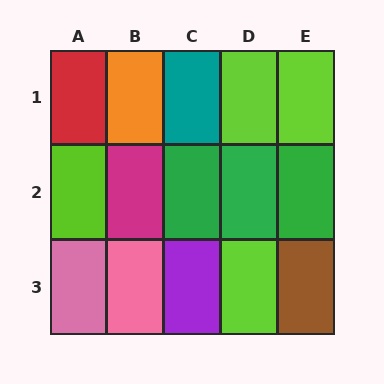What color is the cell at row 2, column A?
Lime.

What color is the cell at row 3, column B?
Pink.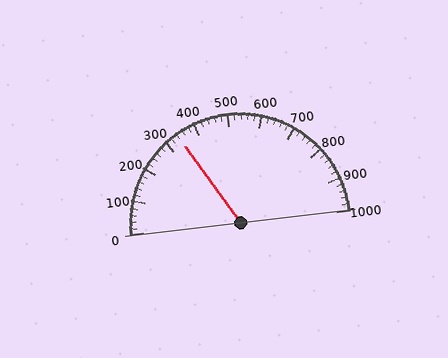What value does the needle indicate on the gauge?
The needle indicates approximately 340.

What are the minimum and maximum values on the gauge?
The gauge ranges from 0 to 1000.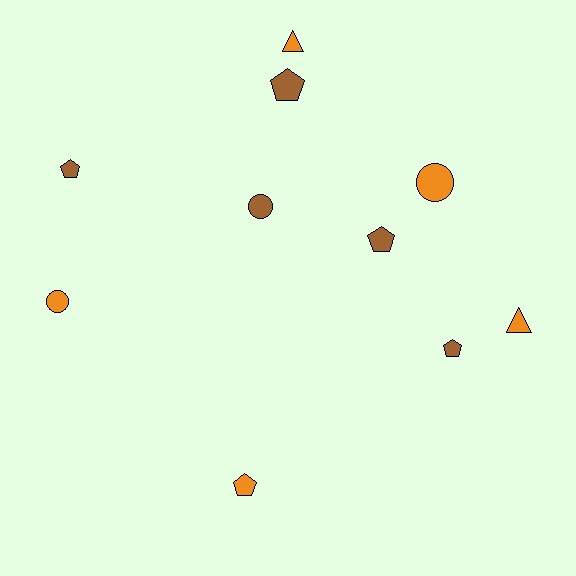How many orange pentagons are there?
There is 1 orange pentagon.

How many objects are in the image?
There are 10 objects.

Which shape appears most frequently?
Pentagon, with 5 objects.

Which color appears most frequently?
Orange, with 5 objects.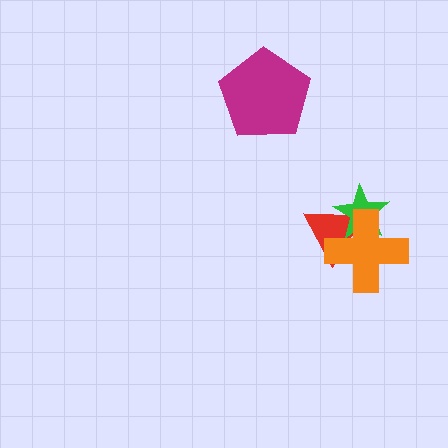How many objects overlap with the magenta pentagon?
0 objects overlap with the magenta pentagon.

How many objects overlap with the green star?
2 objects overlap with the green star.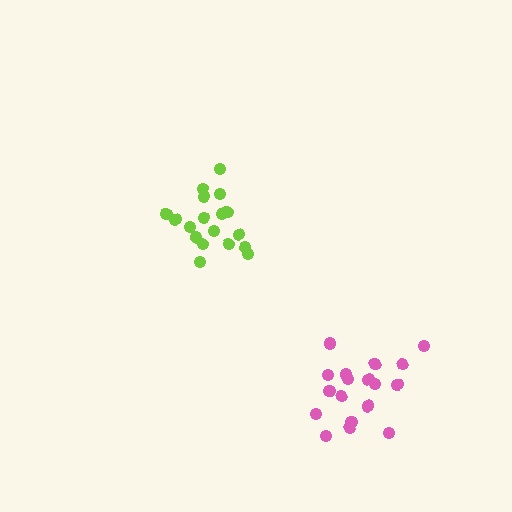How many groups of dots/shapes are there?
There are 2 groups.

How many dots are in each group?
Group 1: 18 dots, Group 2: 18 dots (36 total).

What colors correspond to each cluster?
The clusters are colored: lime, pink.